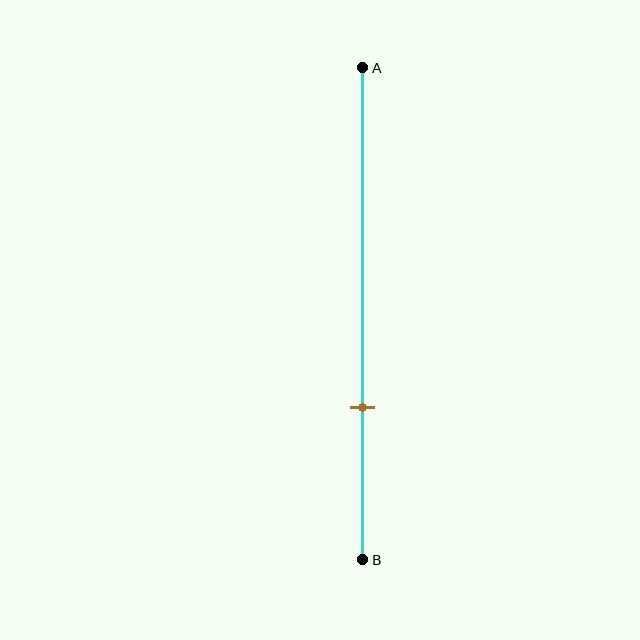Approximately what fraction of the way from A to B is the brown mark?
The brown mark is approximately 70% of the way from A to B.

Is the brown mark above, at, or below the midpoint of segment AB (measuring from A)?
The brown mark is below the midpoint of segment AB.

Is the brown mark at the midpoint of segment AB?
No, the mark is at about 70% from A, not at the 50% midpoint.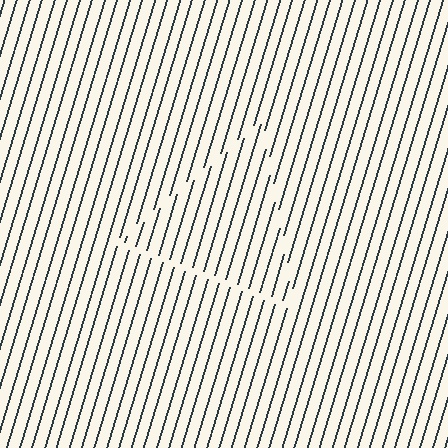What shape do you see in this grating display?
An illusory triangle. The interior of the shape contains the same grating, shifted by half a period — the contour is defined by the phase discontinuity where line-ends from the inner and outer gratings abut.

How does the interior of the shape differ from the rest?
The interior of the shape contains the same grating, shifted by half a period — the contour is defined by the phase discontinuity where line-ends from the inner and outer gratings abut.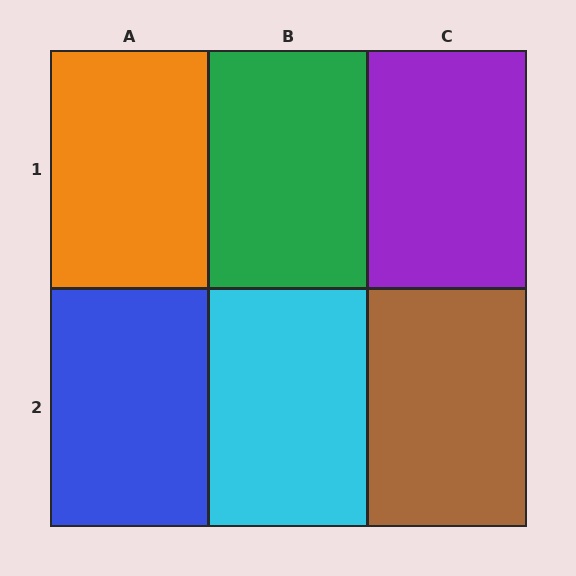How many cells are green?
1 cell is green.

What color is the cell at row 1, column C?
Purple.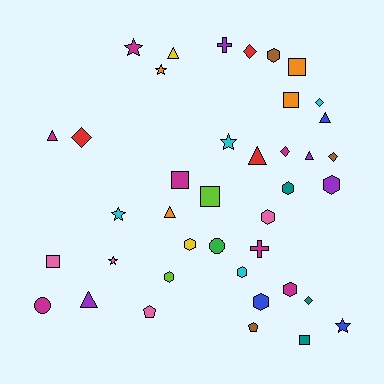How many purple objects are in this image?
There are 4 purple objects.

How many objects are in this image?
There are 40 objects.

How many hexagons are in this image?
There are 9 hexagons.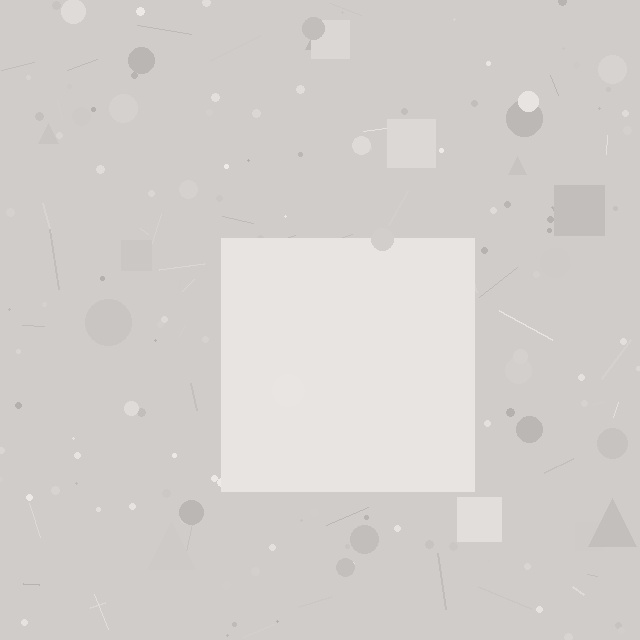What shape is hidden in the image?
A square is hidden in the image.